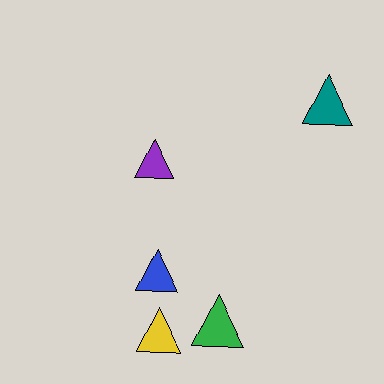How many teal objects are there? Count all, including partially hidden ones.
There is 1 teal object.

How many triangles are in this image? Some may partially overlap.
There are 5 triangles.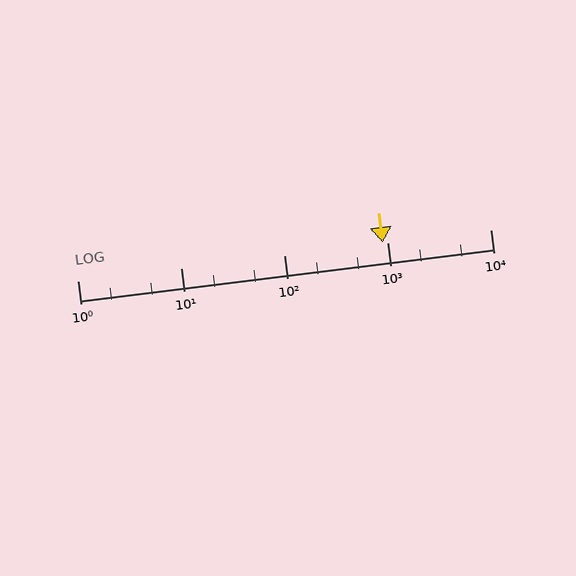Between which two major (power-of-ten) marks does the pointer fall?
The pointer is between 100 and 1000.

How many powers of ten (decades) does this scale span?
The scale spans 4 decades, from 1 to 10000.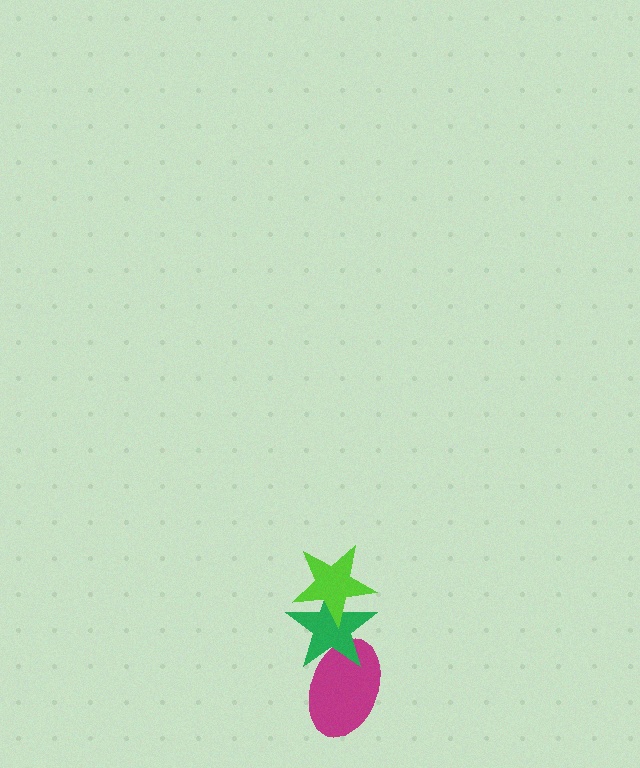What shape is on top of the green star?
The lime star is on top of the green star.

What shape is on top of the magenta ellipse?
The green star is on top of the magenta ellipse.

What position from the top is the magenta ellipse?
The magenta ellipse is 3rd from the top.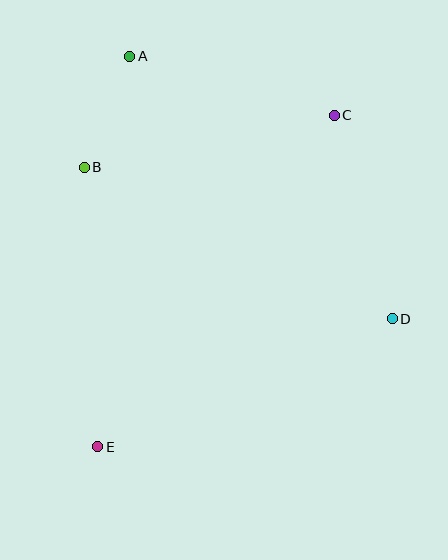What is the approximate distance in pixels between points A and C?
The distance between A and C is approximately 213 pixels.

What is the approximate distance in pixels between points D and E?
The distance between D and E is approximately 321 pixels.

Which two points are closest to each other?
Points A and B are closest to each other.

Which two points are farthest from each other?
Points C and E are farthest from each other.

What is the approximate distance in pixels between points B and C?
The distance between B and C is approximately 255 pixels.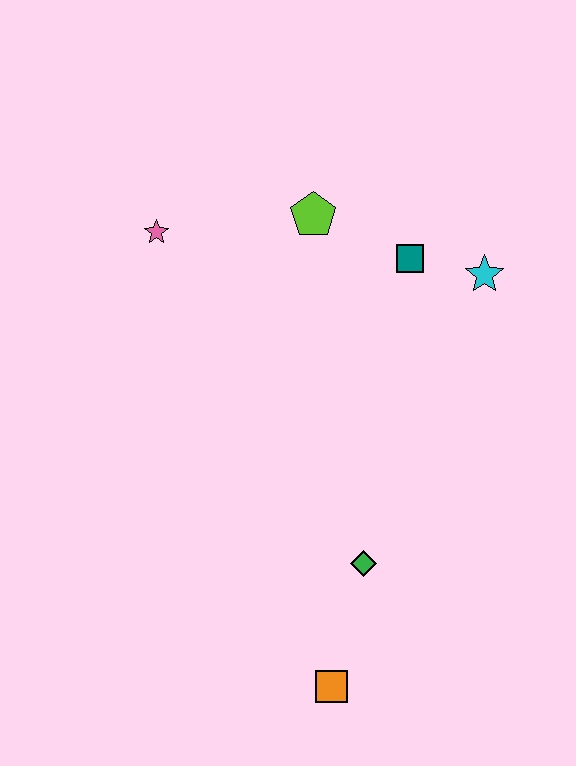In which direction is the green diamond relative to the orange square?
The green diamond is above the orange square.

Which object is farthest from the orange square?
The pink star is farthest from the orange square.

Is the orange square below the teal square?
Yes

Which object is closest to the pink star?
The lime pentagon is closest to the pink star.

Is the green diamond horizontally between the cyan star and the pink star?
Yes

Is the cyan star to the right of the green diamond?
Yes